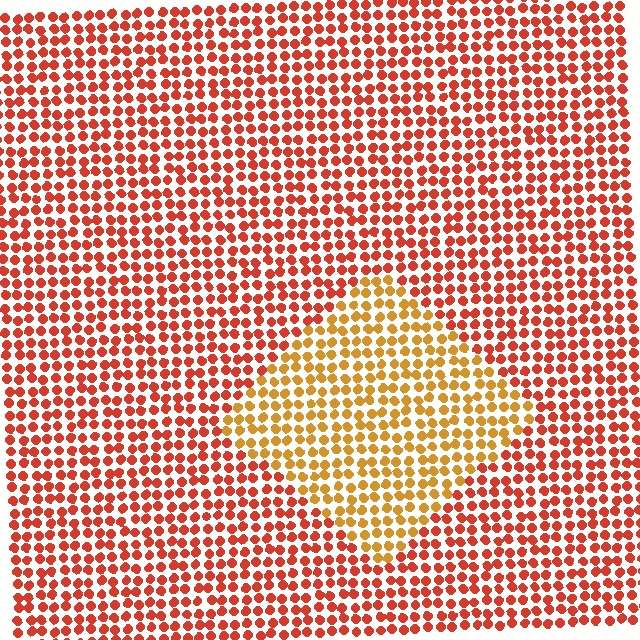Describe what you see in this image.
The image is filled with small red elements in a uniform arrangement. A diamond-shaped region is visible where the elements are tinted to a slightly different hue, forming a subtle color boundary.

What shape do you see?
I see a diamond.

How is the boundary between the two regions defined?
The boundary is defined purely by a slight shift in hue (about 33 degrees). Spacing, size, and orientation are identical on both sides.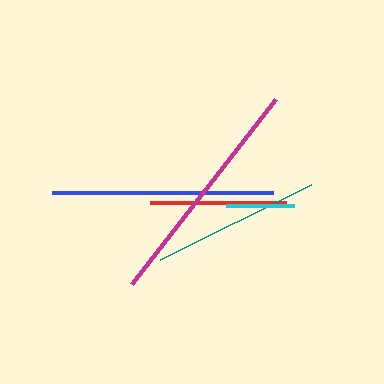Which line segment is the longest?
The magenta line is the longest at approximately 235 pixels.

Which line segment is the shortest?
The cyan line is the shortest at approximately 68 pixels.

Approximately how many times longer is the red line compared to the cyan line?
The red line is approximately 2.0 times the length of the cyan line.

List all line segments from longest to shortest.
From longest to shortest: magenta, blue, teal, red, cyan.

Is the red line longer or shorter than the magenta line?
The magenta line is longer than the red line.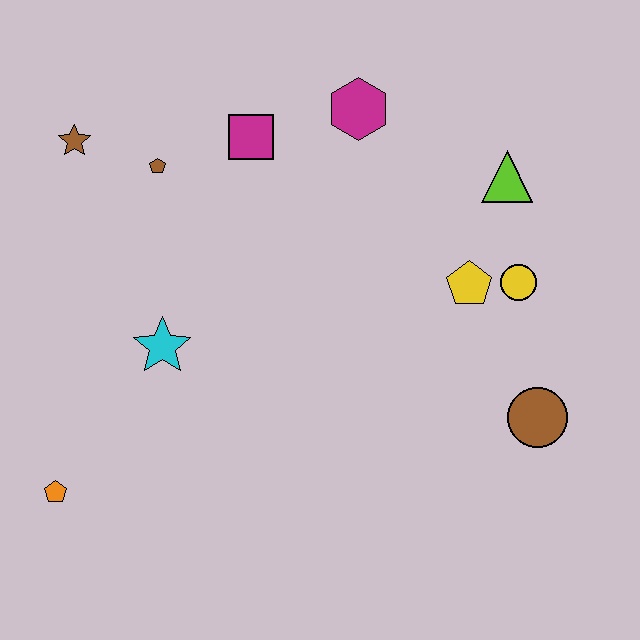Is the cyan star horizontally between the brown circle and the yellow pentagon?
No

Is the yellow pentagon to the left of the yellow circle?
Yes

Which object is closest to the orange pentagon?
The cyan star is closest to the orange pentagon.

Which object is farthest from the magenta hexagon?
The orange pentagon is farthest from the magenta hexagon.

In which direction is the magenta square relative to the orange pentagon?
The magenta square is above the orange pentagon.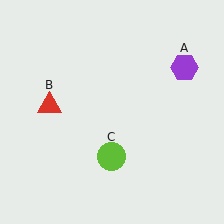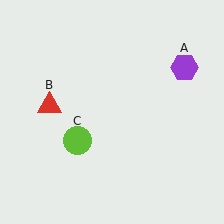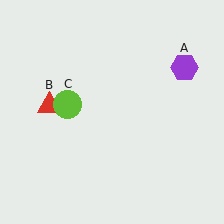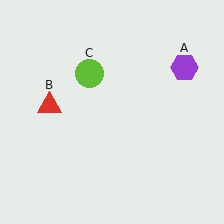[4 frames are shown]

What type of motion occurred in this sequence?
The lime circle (object C) rotated clockwise around the center of the scene.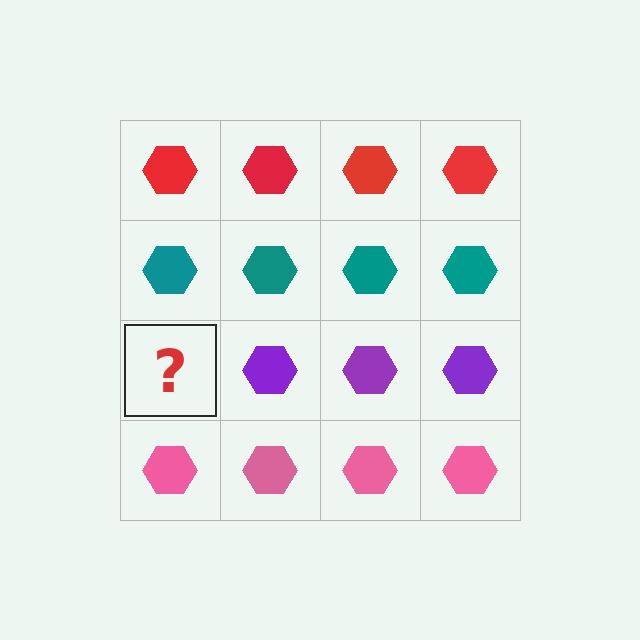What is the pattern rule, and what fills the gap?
The rule is that each row has a consistent color. The gap should be filled with a purple hexagon.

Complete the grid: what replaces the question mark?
The question mark should be replaced with a purple hexagon.